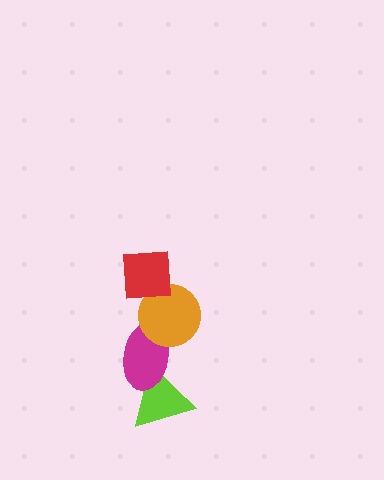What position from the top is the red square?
The red square is 1st from the top.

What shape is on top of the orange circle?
The red square is on top of the orange circle.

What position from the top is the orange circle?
The orange circle is 2nd from the top.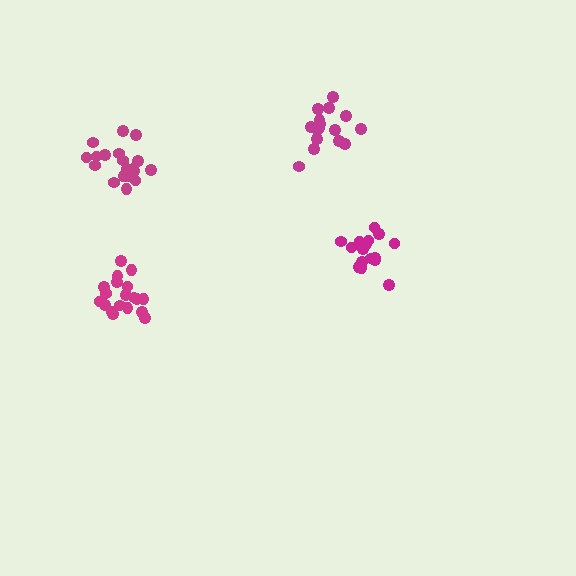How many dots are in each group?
Group 1: 16 dots, Group 2: 21 dots, Group 3: 19 dots, Group 4: 16 dots (72 total).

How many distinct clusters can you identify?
There are 4 distinct clusters.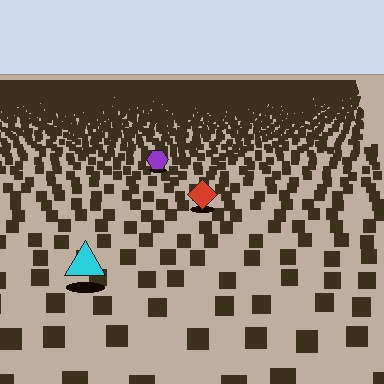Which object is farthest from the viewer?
The purple hexagon is farthest from the viewer. It appears smaller and the ground texture around it is denser.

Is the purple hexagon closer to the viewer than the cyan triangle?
No. The cyan triangle is closer — you can tell from the texture gradient: the ground texture is coarser near it.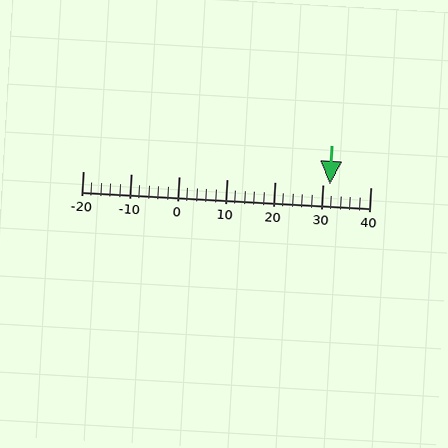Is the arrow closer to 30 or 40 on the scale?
The arrow is closer to 30.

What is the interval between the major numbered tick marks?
The major tick marks are spaced 10 units apart.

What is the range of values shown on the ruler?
The ruler shows values from -20 to 40.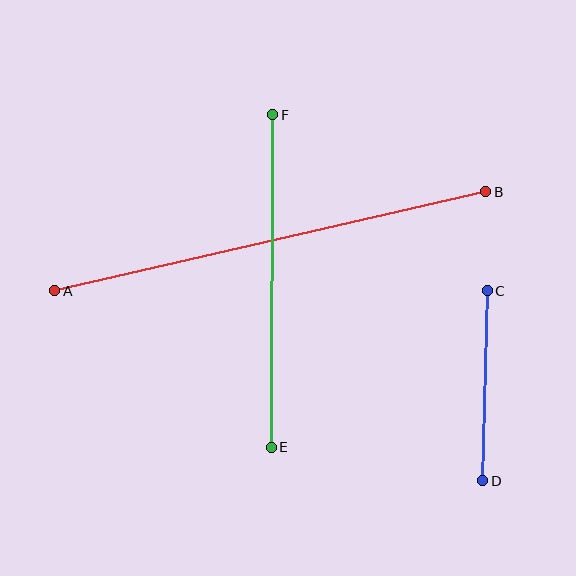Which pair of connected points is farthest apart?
Points A and B are farthest apart.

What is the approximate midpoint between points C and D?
The midpoint is at approximately (485, 386) pixels.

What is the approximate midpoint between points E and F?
The midpoint is at approximately (272, 281) pixels.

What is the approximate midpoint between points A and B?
The midpoint is at approximately (270, 241) pixels.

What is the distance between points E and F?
The distance is approximately 332 pixels.